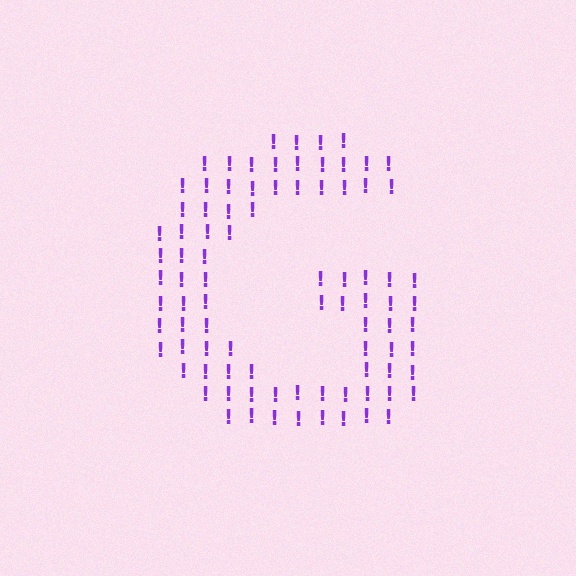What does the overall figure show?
The overall figure shows the letter G.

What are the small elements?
The small elements are exclamation marks.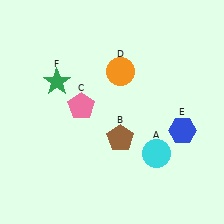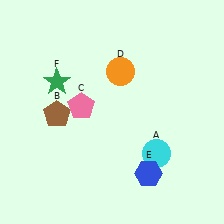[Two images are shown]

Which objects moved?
The objects that moved are: the brown pentagon (B), the blue hexagon (E).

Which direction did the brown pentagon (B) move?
The brown pentagon (B) moved left.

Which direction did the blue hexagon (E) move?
The blue hexagon (E) moved down.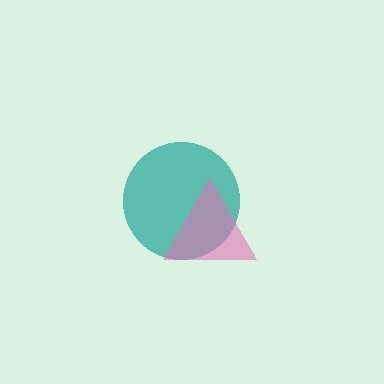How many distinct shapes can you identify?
There are 2 distinct shapes: a teal circle, a pink triangle.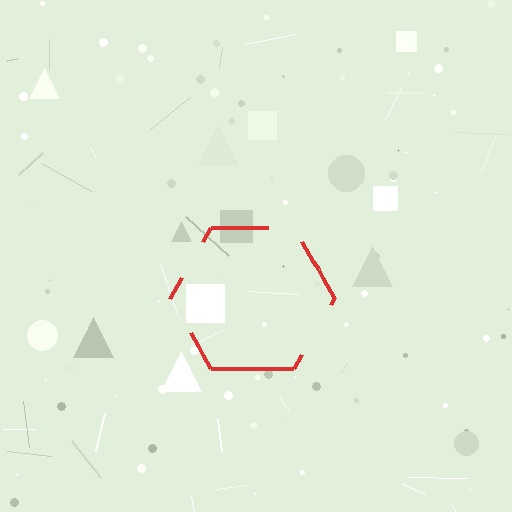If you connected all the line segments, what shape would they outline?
They would outline a hexagon.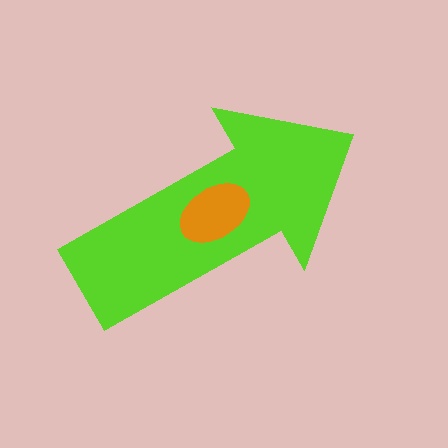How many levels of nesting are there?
2.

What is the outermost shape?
The lime arrow.